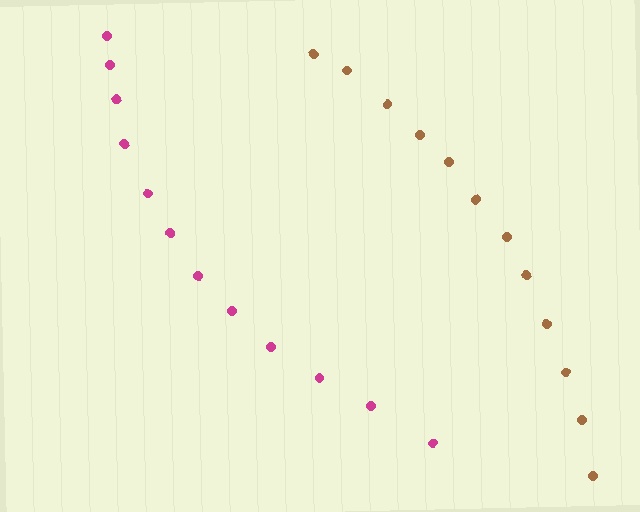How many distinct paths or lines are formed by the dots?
There are 2 distinct paths.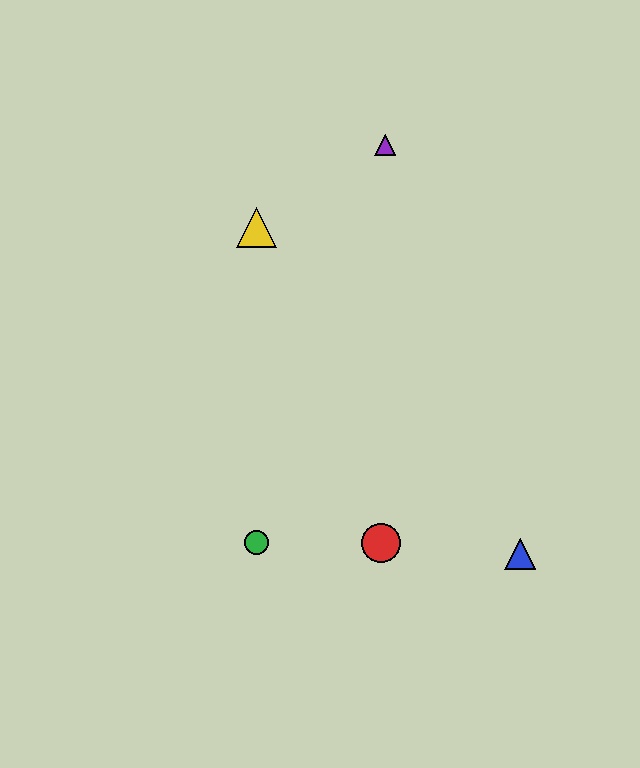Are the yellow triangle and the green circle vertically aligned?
Yes, both are at x≈257.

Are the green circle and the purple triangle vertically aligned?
No, the green circle is at x≈257 and the purple triangle is at x≈385.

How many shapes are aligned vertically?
2 shapes (the green circle, the yellow triangle) are aligned vertically.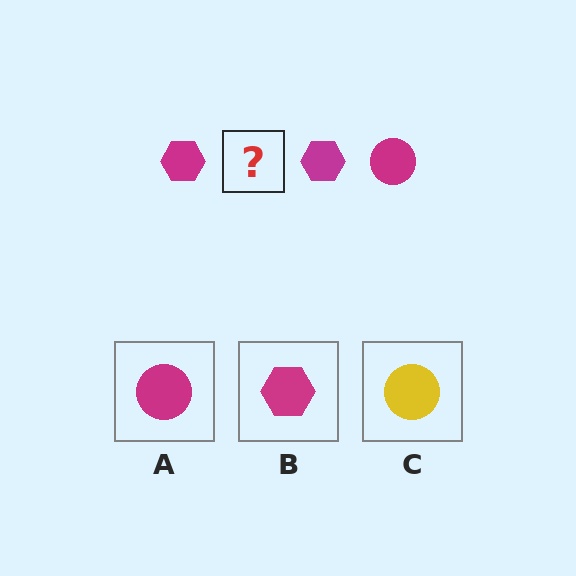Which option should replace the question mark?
Option A.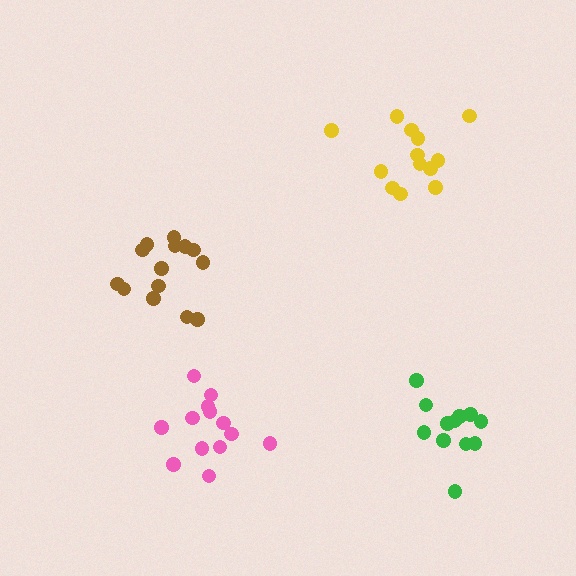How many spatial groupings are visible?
There are 4 spatial groupings.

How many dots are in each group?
Group 1: 13 dots, Group 2: 13 dots, Group 3: 14 dots, Group 4: 12 dots (52 total).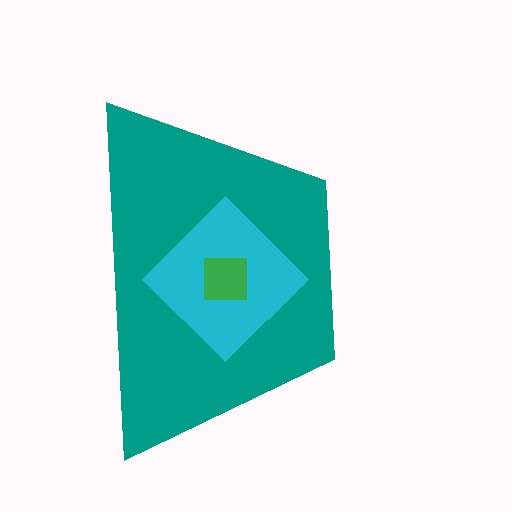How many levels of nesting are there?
3.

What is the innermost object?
The green square.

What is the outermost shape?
The teal trapezoid.